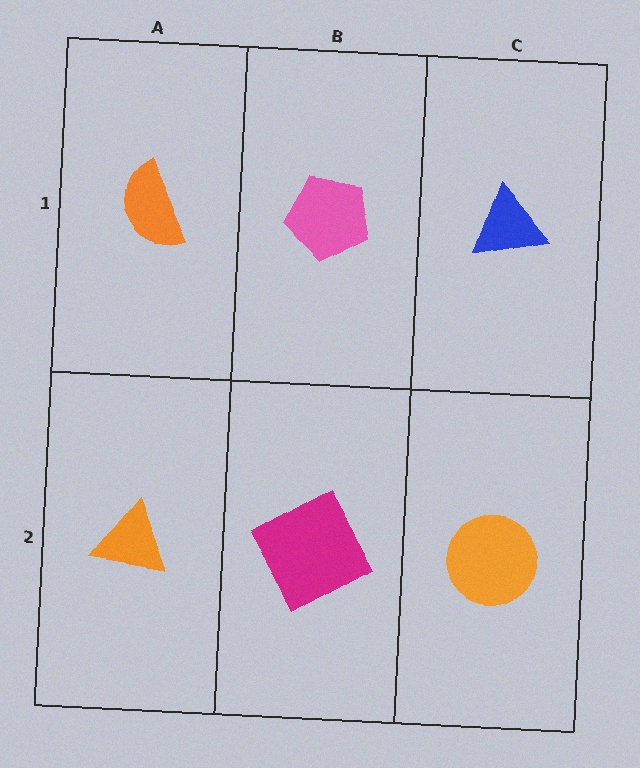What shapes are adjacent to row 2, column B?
A pink pentagon (row 1, column B), an orange triangle (row 2, column A), an orange circle (row 2, column C).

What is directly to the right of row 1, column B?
A blue triangle.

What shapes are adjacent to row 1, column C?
An orange circle (row 2, column C), a pink pentagon (row 1, column B).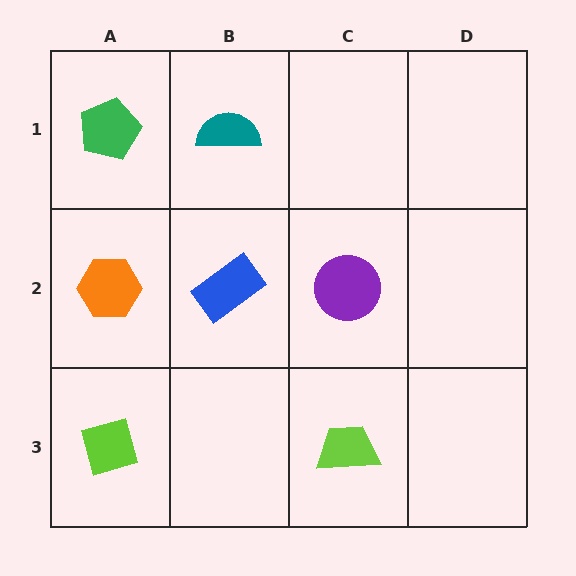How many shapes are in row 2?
3 shapes.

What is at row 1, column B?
A teal semicircle.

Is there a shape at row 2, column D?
No, that cell is empty.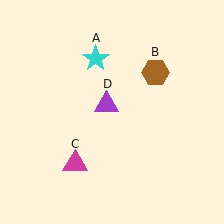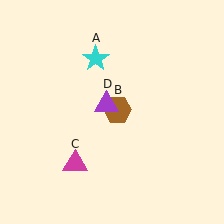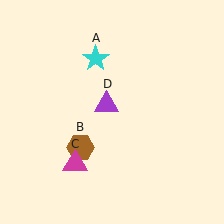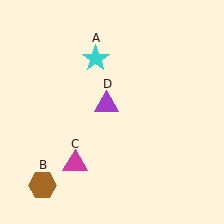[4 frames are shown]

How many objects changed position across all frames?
1 object changed position: brown hexagon (object B).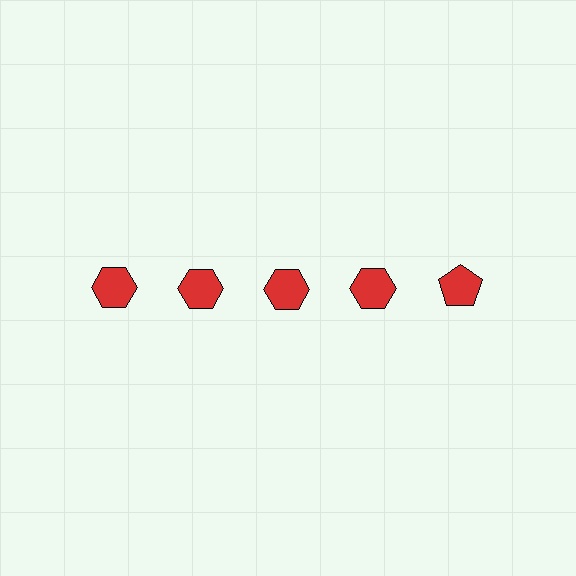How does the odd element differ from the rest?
It has a different shape: pentagon instead of hexagon.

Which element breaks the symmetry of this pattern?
The red pentagon in the top row, rightmost column breaks the symmetry. All other shapes are red hexagons.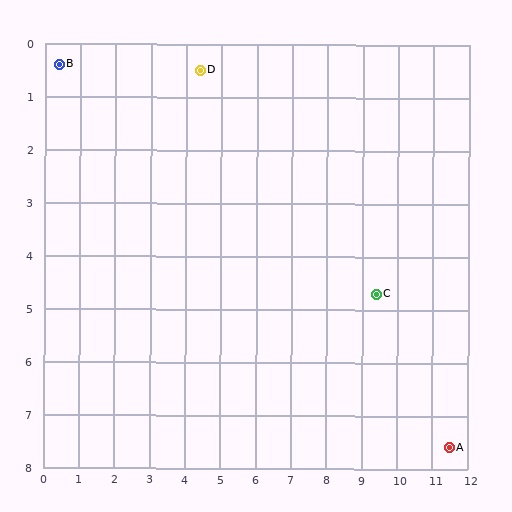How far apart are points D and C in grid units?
Points D and C are about 6.5 grid units apart.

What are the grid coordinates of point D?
Point D is at approximately (4.4, 0.5).